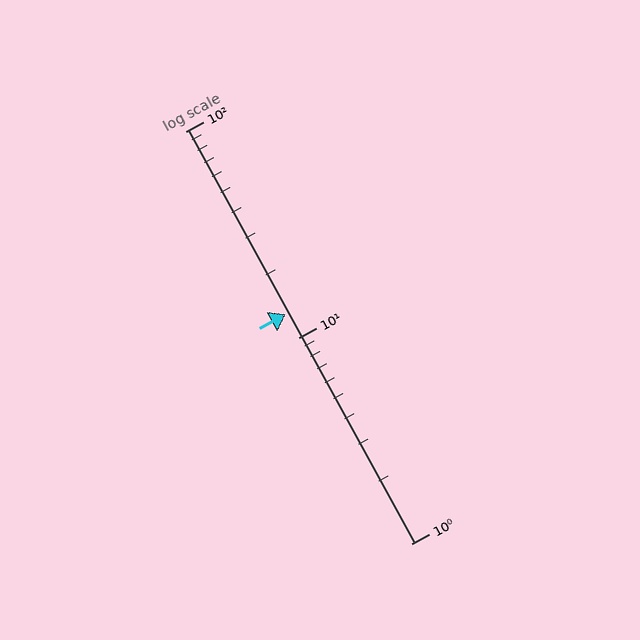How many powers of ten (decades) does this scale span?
The scale spans 2 decades, from 1 to 100.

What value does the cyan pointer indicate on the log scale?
The pointer indicates approximately 13.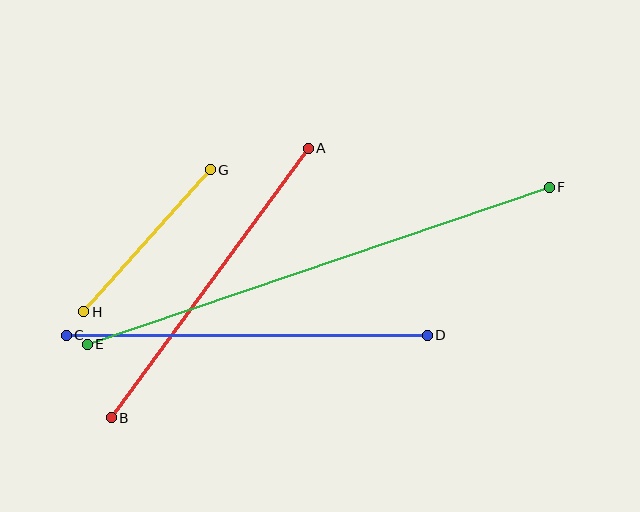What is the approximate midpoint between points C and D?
The midpoint is at approximately (247, 335) pixels.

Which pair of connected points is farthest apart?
Points E and F are farthest apart.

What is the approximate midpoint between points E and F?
The midpoint is at approximately (318, 266) pixels.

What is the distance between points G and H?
The distance is approximately 190 pixels.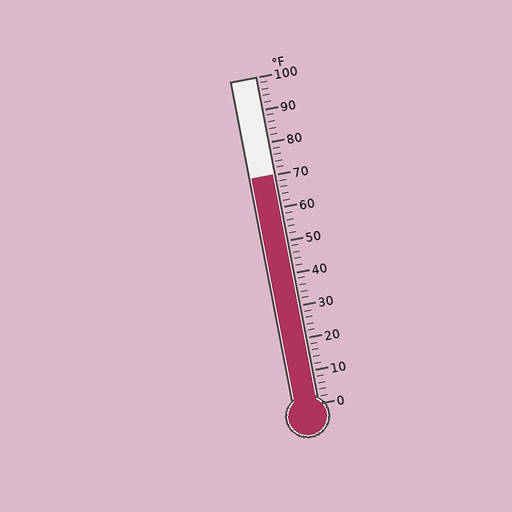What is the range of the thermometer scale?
The thermometer scale ranges from 0°F to 100°F.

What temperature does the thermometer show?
The thermometer shows approximately 70°F.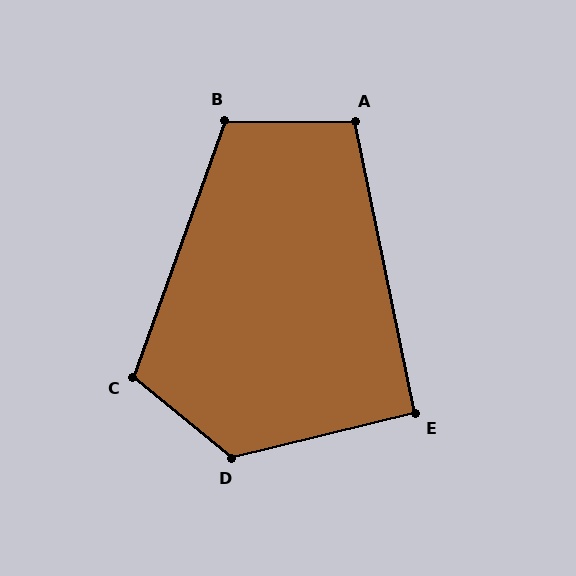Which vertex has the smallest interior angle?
E, at approximately 92 degrees.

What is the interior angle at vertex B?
Approximately 109 degrees (obtuse).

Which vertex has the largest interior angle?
D, at approximately 127 degrees.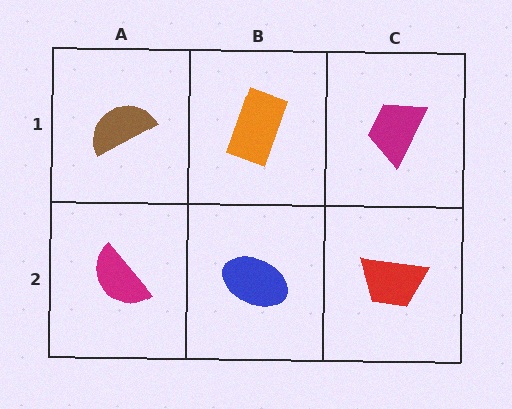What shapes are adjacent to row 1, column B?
A blue ellipse (row 2, column B), a brown semicircle (row 1, column A), a magenta trapezoid (row 1, column C).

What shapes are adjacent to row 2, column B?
An orange rectangle (row 1, column B), a magenta semicircle (row 2, column A), a red trapezoid (row 2, column C).